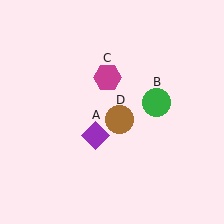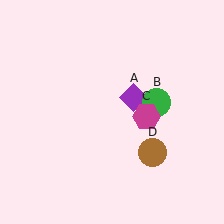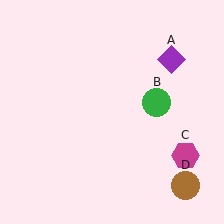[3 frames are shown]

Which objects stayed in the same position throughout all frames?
Green circle (object B) remained stationary.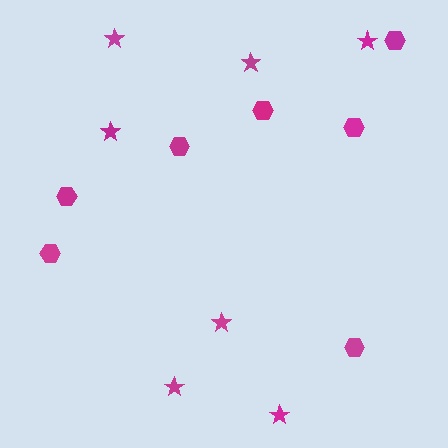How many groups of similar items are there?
There are 2 groups: one group of hexagons (7) and one group of stars (7).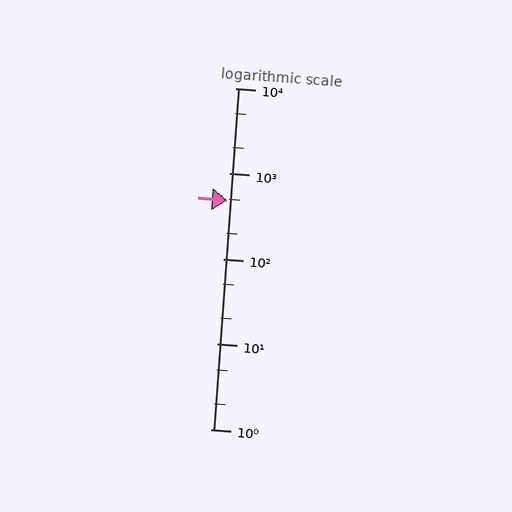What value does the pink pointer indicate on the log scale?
The pointer indicates approximately 480.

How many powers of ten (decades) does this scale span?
The scale spans 4 decades, from 1 to 10000.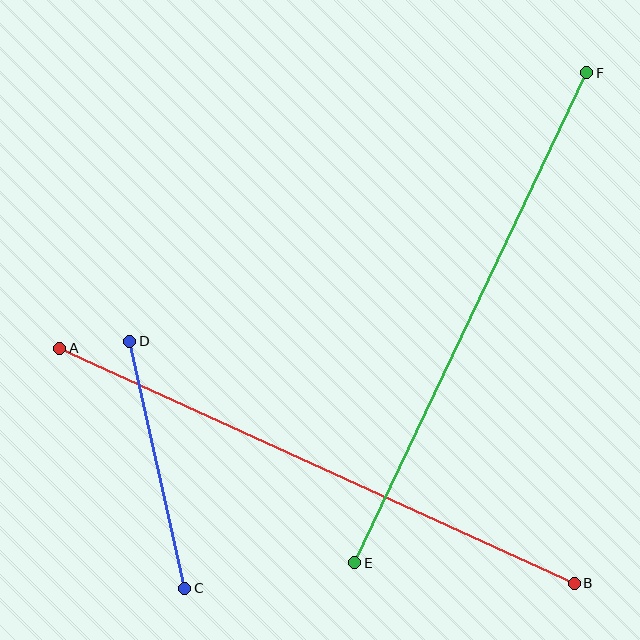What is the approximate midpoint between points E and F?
The midpoint is at approximately (471, 318) pixels.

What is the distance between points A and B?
The distance is approximately 566 pixels.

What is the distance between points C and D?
The distance is approximately 253 pixels.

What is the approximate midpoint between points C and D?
The midpoint is at approximately (157, 465) pixels.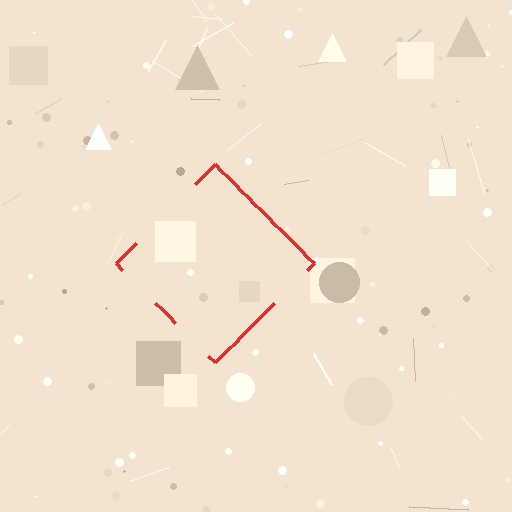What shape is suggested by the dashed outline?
The dashed outline suggests a diamond.